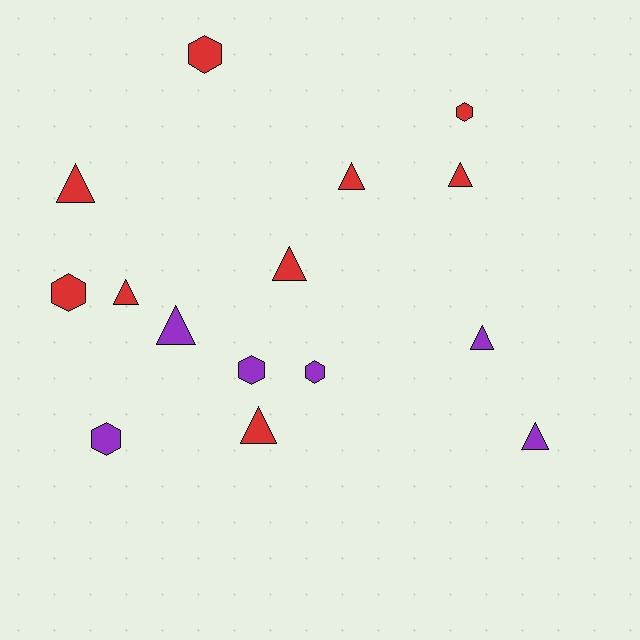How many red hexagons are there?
There are 3 red hexagons.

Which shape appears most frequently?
Triangle, with 9 objects.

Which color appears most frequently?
Red, with 9 objects.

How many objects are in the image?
There are 15 objects.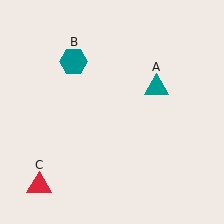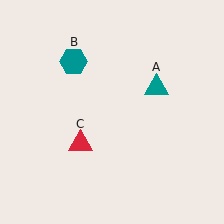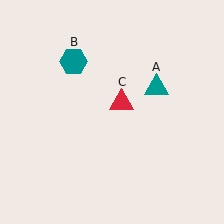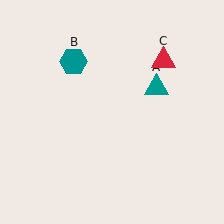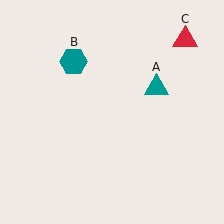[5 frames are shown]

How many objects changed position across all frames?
1 object changed position: red triangle (object C).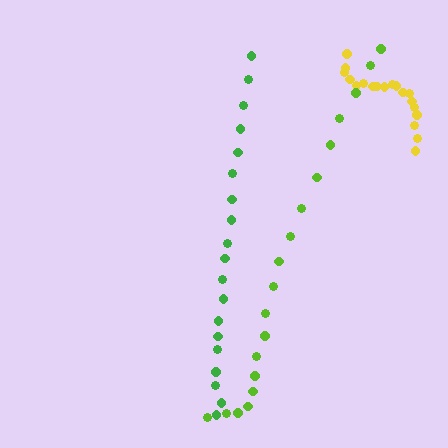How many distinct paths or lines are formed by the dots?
There are 3 distinct paths.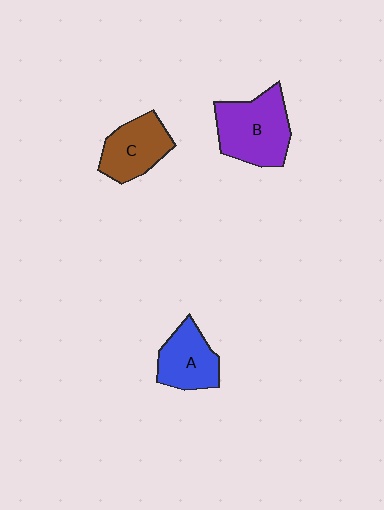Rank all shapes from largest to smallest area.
From largest to smallest: B (purple), C (brown), A (blue).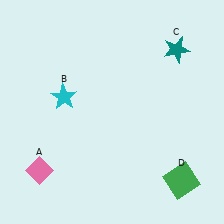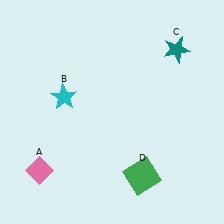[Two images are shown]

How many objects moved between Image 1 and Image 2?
1 object moved between the two images.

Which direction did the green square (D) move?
The green square (D) moved left.